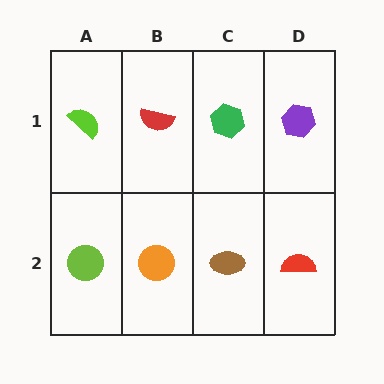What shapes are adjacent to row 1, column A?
A lime circle (row 2, column A), a red semicircle (row 1, column B).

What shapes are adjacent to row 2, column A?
A lime semicircle (row 1, column A), an orange circle (row 2, column B).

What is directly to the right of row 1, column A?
A red semicircle.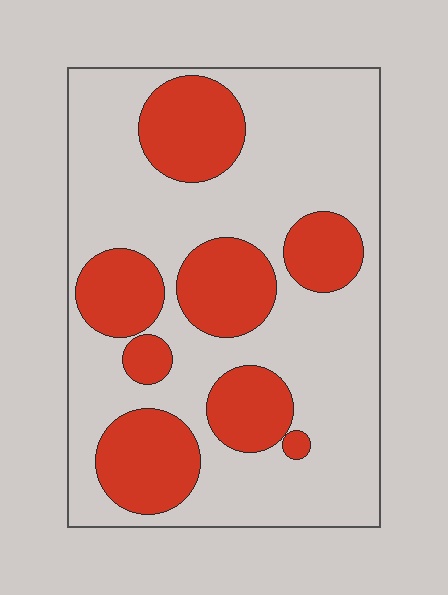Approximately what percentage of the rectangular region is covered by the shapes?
Approximately 30%.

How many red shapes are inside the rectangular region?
8.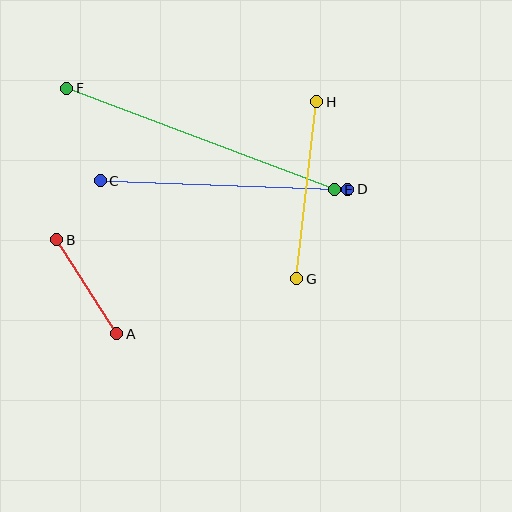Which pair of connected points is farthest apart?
Points E and F are farthest apart.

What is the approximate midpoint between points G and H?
The midpoint is at approximately (307, 190) pixels.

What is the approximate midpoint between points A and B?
The midpoint is at approximately (87, 287) pixels.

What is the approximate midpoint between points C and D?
The midpoint is at approximately (224, 185) pixels.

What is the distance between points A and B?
The distance is approximately 112 pixels.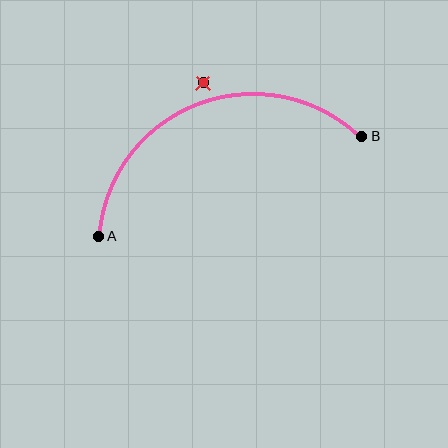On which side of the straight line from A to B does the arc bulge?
The arc bulges above the straight line connecting A and B.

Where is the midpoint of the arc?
The arc midpoint is the point on the curve farthest from the straight line joining A and B. It sits above that line.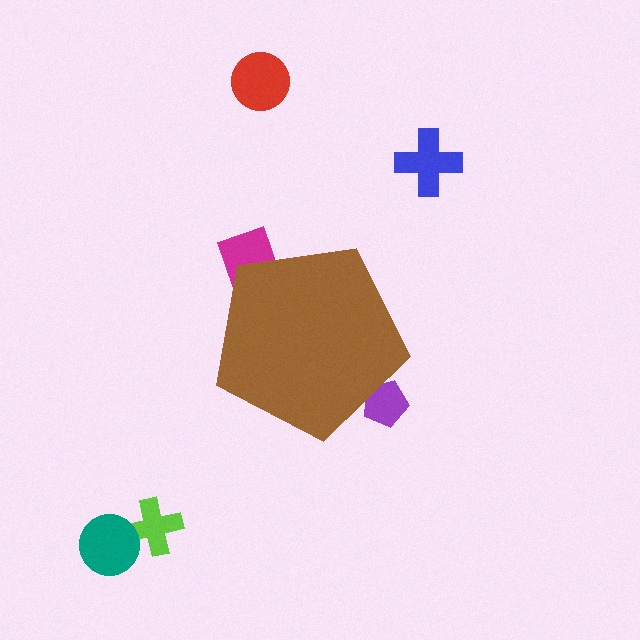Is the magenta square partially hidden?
Yes, the magenta square is partially hidden behind the brown pentagon.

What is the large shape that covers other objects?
A brown pentagon.